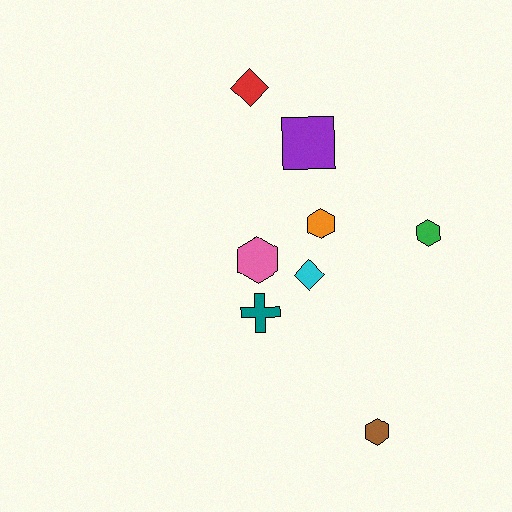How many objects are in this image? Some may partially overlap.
There are 8 objects.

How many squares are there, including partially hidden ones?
There is 1 square.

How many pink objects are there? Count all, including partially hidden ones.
There is 1 pink object.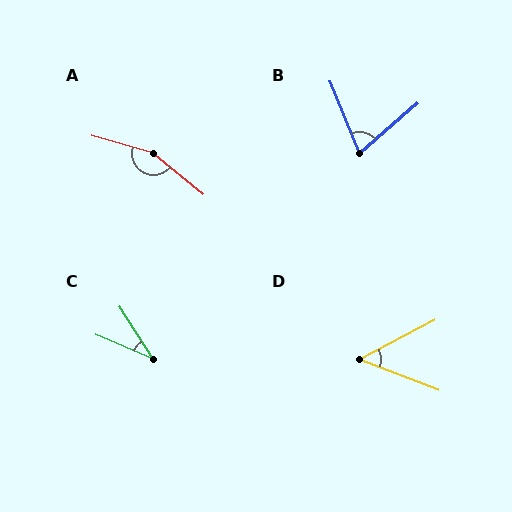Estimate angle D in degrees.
Approximately 49 degrees.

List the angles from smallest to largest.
C (35°), D (49°), B (71°), A (157°).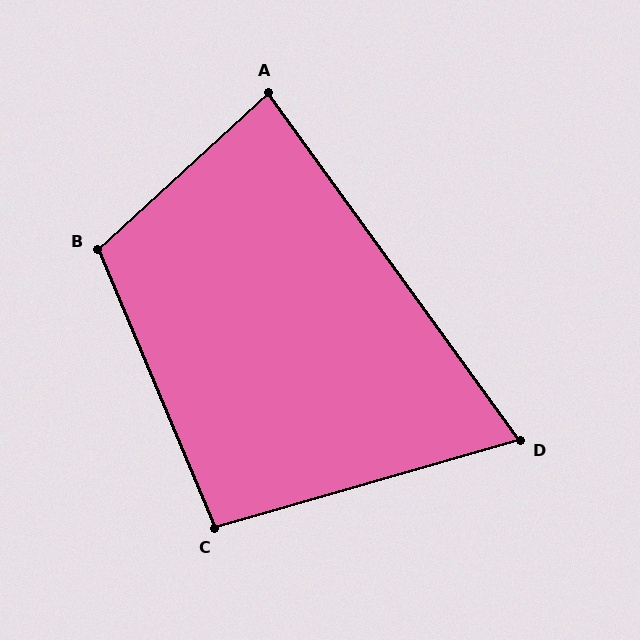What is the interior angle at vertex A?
Approximately 83 degrees (acute).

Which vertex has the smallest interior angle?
D, at approximately 70 degrees.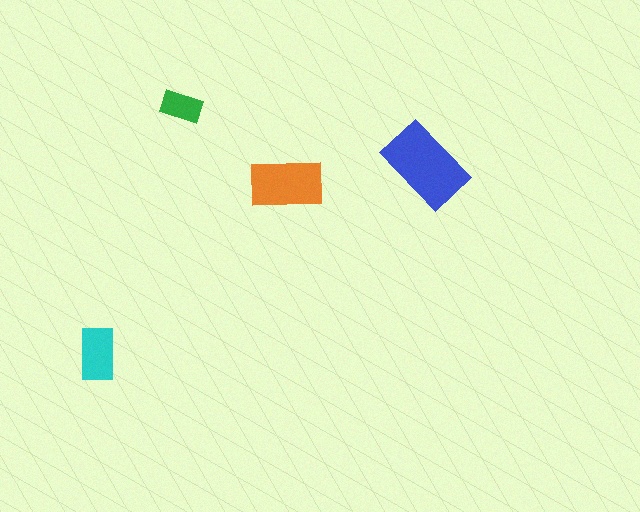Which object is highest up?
The green rectangle is topmost.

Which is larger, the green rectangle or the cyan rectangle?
The cyan one.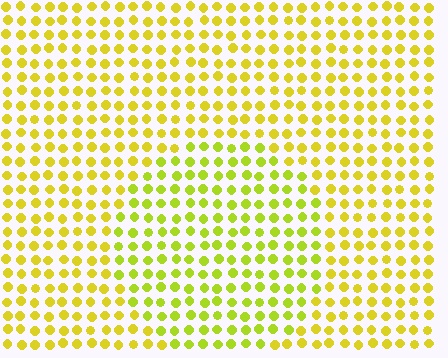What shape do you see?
I see a circle.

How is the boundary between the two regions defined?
The boundary is defined purely by a slight shift in hue (about 20 degrees). Spacing, size, and orientation are identical on both sides.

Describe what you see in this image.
The image is filled with small yellow elements in a uniform arrangement. A circle-shaped region is visible where the elements are tinted to a slightly different hue, forming a subtle color boundary.